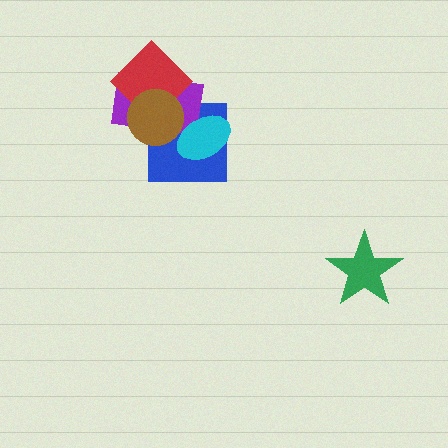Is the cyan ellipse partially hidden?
No, no other shape covers it.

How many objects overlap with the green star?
0 objects overlap with the green star.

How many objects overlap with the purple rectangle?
4 objects overlap with the purple rectangle.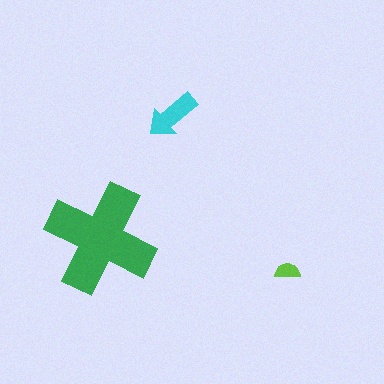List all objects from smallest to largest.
The lime semicircle, the cyan arrow, the green cross.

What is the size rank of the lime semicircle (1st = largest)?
3rd.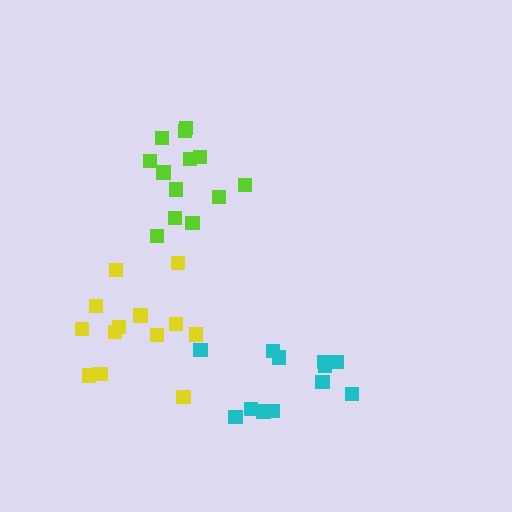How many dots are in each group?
Group 1: 12 dots, Group 2: 13 dots, Group 3: 13 dots (38 total).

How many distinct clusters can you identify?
There are 3 distinct clusters.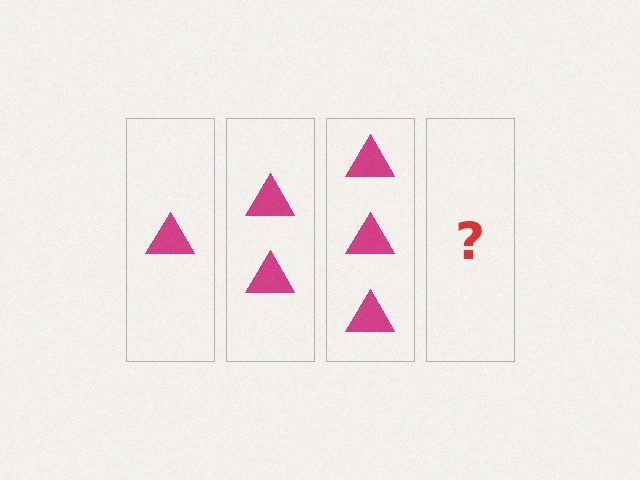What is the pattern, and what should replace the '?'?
The pattern is that each step adds one more triangle. The '?' should be 4 triangles.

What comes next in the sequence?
The next element should be 4 triangles.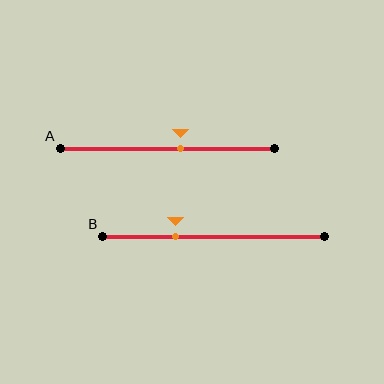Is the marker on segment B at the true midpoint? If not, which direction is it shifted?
No, the marker on segment B is shifted to the left by about 17% of the segment length.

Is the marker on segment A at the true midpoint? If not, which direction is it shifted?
No, the marker on segment A is shifted to the right by about 6% of the segment length.